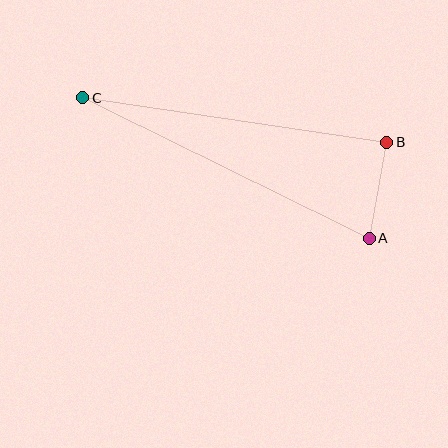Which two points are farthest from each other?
Points A and C are farthest from each other.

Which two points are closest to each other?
Points A and B are closest to each other.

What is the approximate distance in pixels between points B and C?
The distance between B and C is approximately 307 pixels.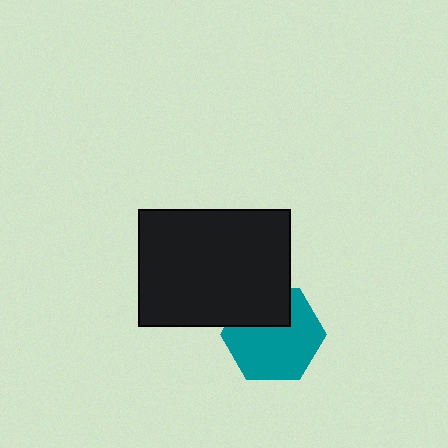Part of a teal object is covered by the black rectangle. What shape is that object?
It is a hexagon.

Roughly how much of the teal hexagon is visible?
Most of it is visible (roughly 70%).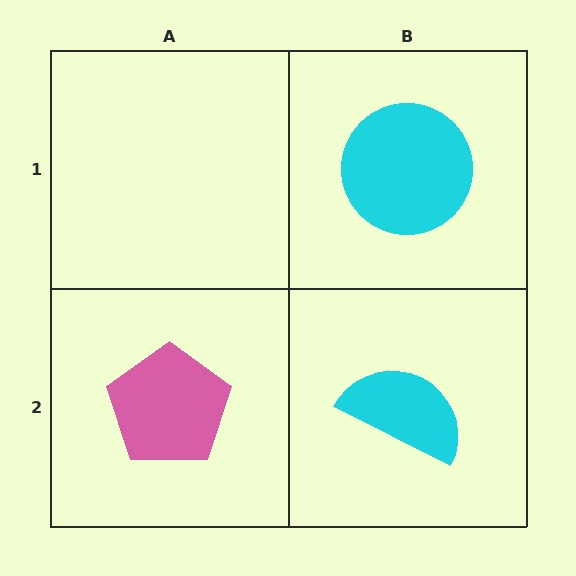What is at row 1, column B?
A cyan circle.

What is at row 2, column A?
A pink pentagon.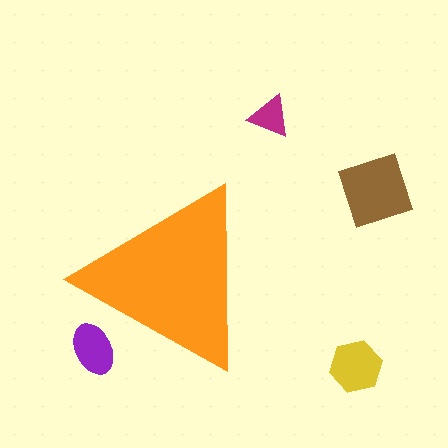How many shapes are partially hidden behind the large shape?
1 shape is partially hidden.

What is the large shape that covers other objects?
An orange triangle.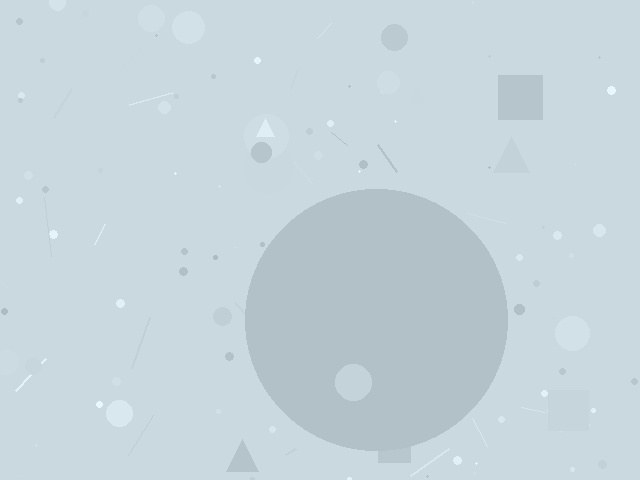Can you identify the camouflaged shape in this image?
The camouflaged shape is a circle.